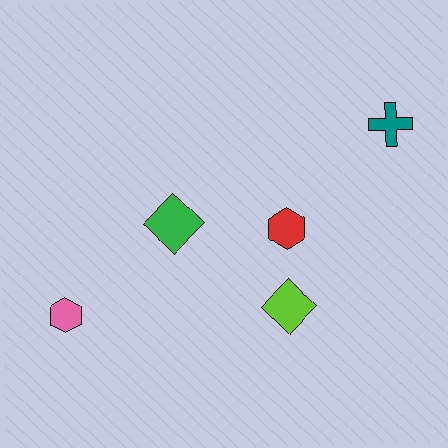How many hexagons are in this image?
There are 2 hexagons.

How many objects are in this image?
There are 5 objects.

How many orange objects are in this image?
There are no orange objects.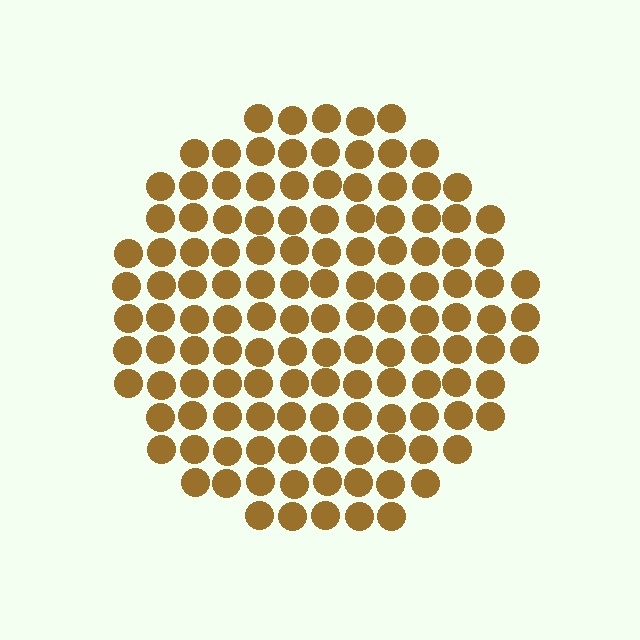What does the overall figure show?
The overall figure shows a circle.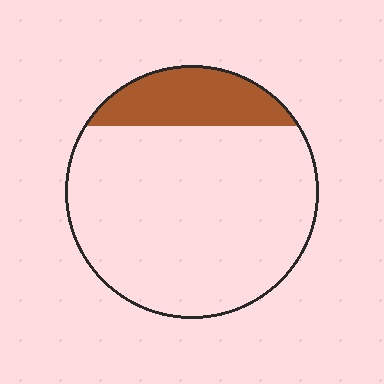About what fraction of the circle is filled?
About one fifth (1/5).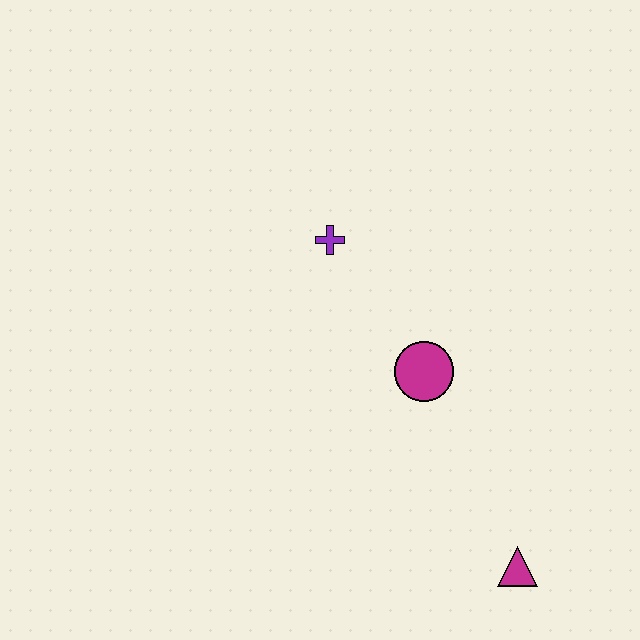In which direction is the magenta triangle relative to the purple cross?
The magenta triangle is below the purple cross.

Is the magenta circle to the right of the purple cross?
Yes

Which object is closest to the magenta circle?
The purple cross is closest to the magenta circle.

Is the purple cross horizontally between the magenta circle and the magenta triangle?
No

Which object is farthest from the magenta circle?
The magenta triangle is farthest from the magenta circle.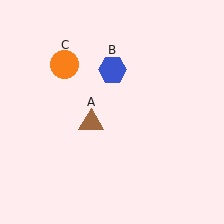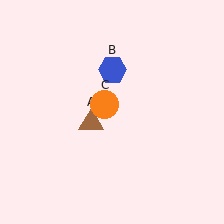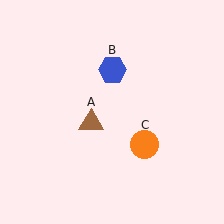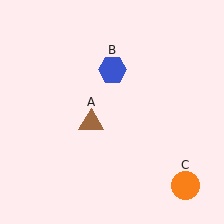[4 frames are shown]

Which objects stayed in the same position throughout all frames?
Brown triangle (object A) and blue hexagon (object B) remained stationary.